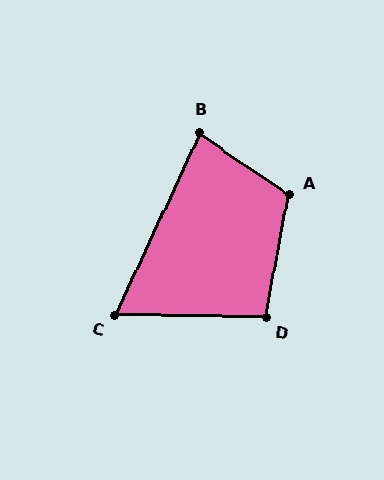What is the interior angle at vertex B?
Approximately 81 degrees (acute).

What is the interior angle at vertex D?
Approximately 99 degrees (obtuse).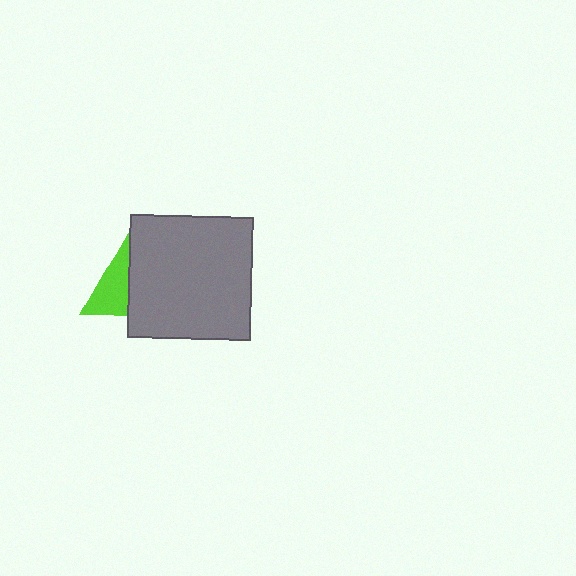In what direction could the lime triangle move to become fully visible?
The lime triangle could move left. That would shift it out from behind the gray rectangle entirely.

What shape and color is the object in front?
The object in front is a gray rectangle.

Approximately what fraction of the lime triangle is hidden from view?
Roughly 57% of the lime triangle is hidden behind the gray rectangle.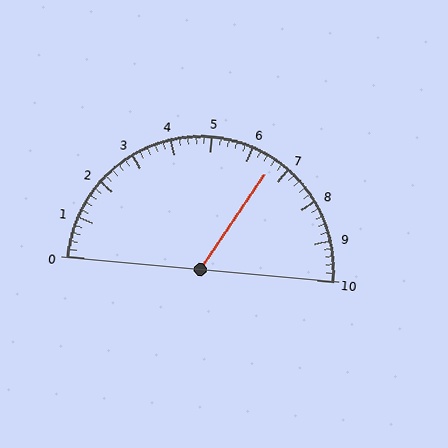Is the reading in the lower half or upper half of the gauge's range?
The reading is in the upper half of the range (0 to 10).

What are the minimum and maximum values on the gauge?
The gauge ranges from 0 to 10.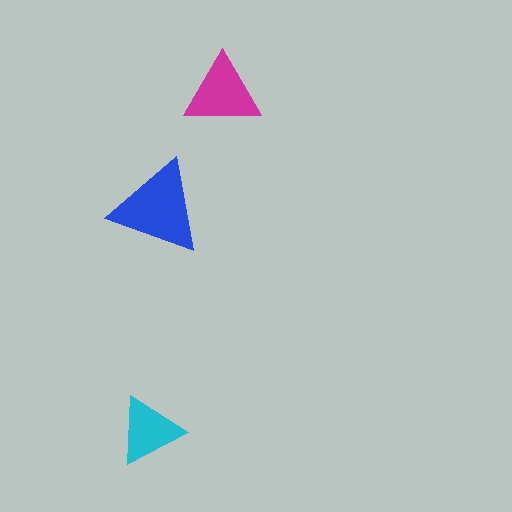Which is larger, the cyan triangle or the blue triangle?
The blue one.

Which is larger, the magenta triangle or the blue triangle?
The blue one.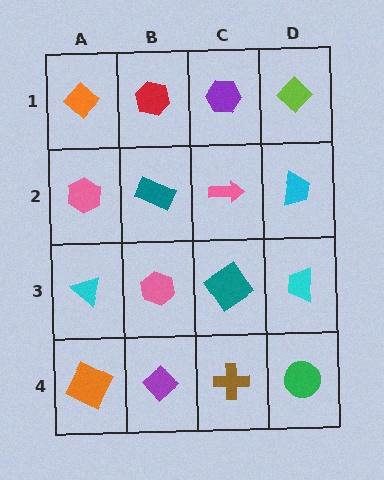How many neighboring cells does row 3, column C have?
4.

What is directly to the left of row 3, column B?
A cyan triangle.